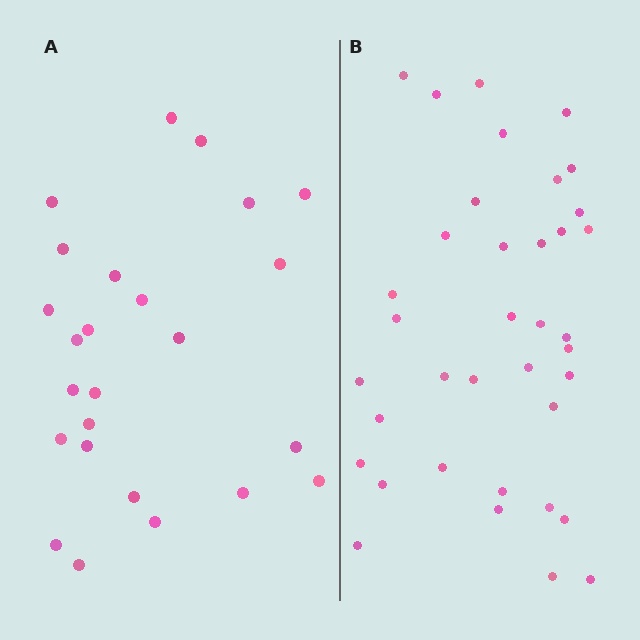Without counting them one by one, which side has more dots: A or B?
Region B (the right region) has more dots.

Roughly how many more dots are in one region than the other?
Region B has roughly 12 or so more dots than region A.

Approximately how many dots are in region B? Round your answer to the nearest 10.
About 40 dots. (The exact count is 37, which rounds to 40.)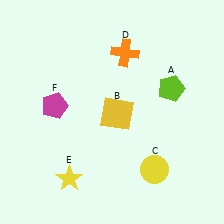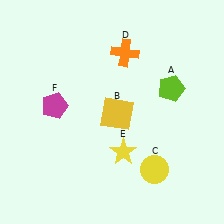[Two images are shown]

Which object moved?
The yellow star (E) moved right.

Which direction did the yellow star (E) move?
The yellow star (E) moved right.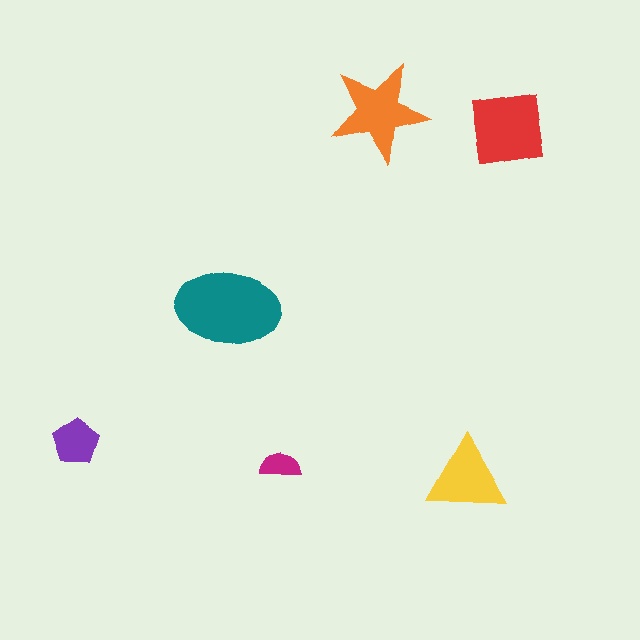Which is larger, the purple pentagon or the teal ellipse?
The teal ellipse.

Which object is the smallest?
The magenta semicircle.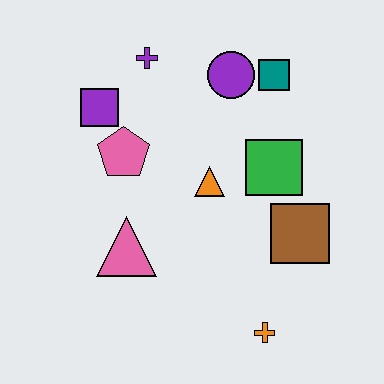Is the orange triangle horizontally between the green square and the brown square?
No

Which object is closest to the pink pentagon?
The purple square is closest to the pink pentagon.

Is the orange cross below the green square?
Yes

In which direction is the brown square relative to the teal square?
The brown square is below the teal square.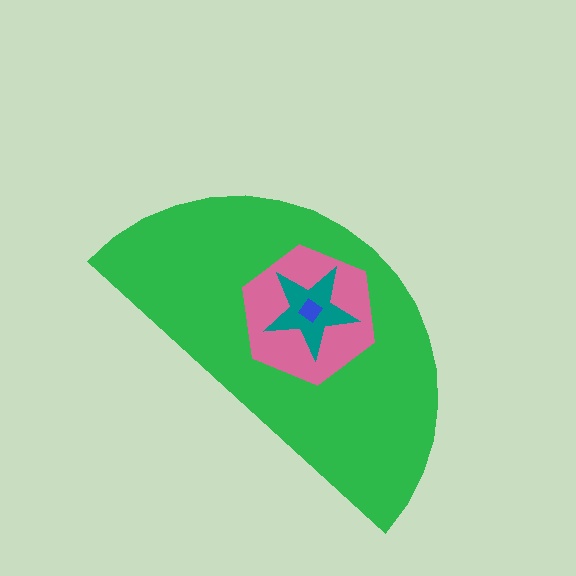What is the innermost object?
The blue diamond.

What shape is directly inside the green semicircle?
The pink hexagon.